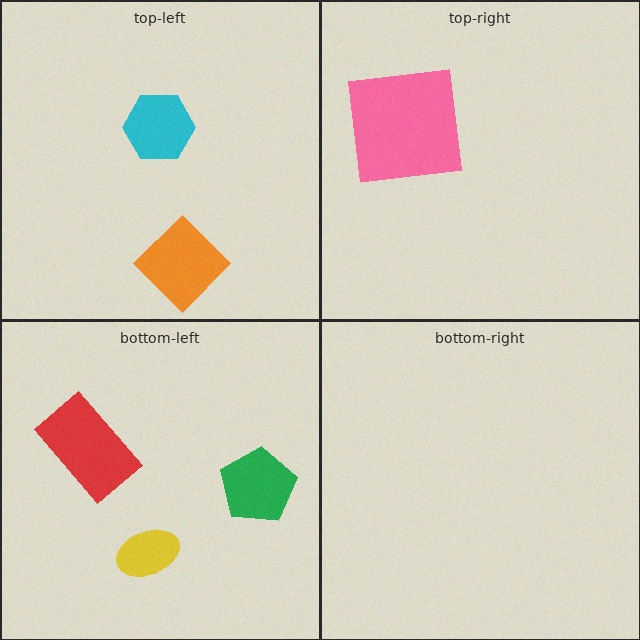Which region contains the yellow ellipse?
The bottom-left region.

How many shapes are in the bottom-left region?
3.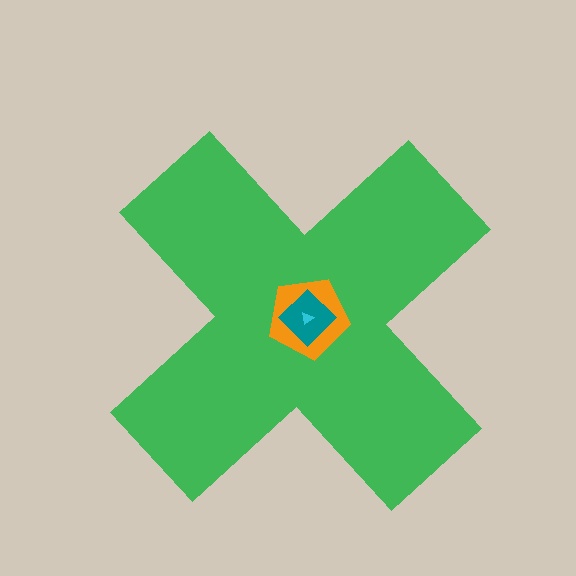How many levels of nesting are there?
4.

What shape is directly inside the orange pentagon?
The teal diamond.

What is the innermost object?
The cyan triangle.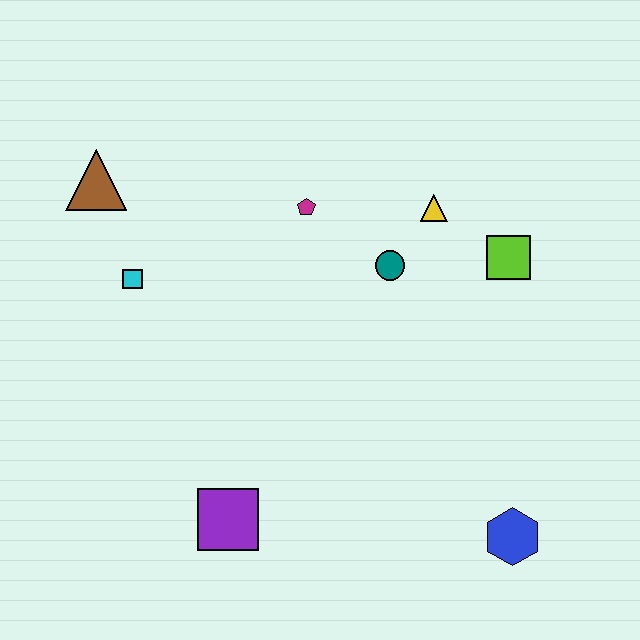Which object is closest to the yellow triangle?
The teal circle is closest to the yellow triangle.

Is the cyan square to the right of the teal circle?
No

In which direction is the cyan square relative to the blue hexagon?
The cyan square is to the left of the blue hexagon.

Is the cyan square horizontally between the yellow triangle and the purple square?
No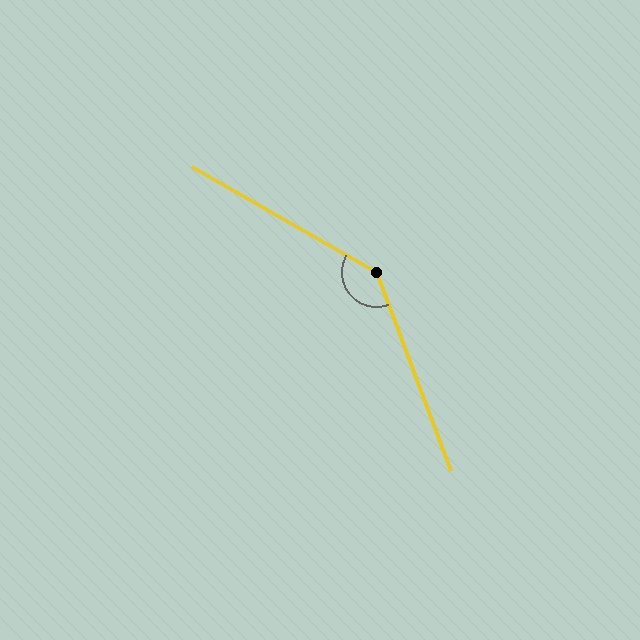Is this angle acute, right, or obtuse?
It is obtuse.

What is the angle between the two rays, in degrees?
Approximately 140 degrees.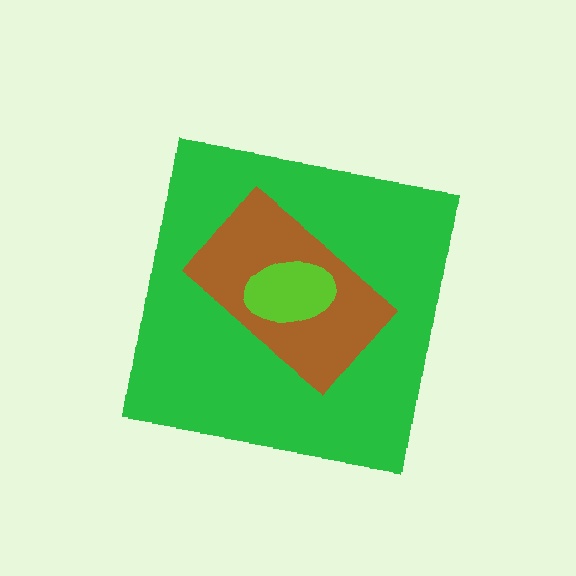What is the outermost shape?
The green square.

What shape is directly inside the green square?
The brown rectangle.